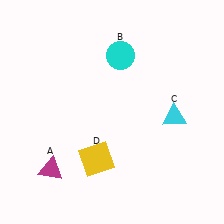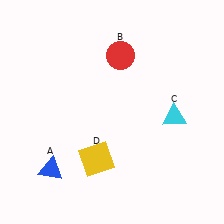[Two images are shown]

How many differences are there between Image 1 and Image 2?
There are 2 differences between the two images.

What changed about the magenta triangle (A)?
In Image 1, A is magenta. In Image 2, it changed to blue.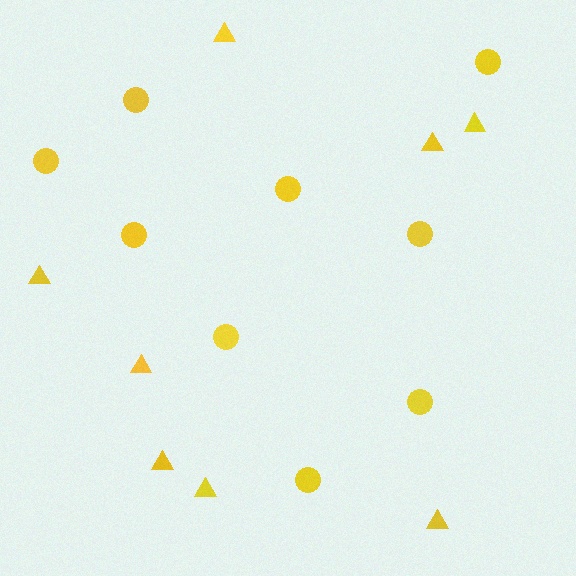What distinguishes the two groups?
There are 2 groups: one group of triangles (8) and one group of circles (9).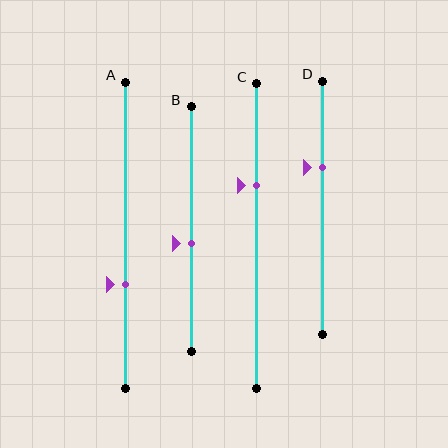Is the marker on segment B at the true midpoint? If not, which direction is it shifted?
No, the marker on segment B is shifted downward by about 6% of the segment length.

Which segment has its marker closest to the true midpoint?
Segment B has its marker closest to the true midpoint.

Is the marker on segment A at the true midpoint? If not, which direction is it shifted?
No, the marker on segment A is shifted downward by about 16% of the segment length.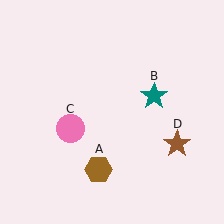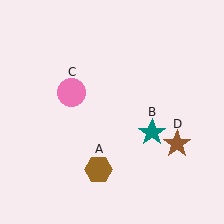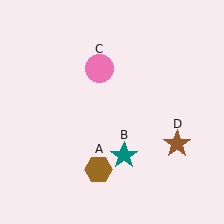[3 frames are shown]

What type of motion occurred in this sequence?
The teal star (object B), pink circle (object C) rotated clockwise around the center of the scene.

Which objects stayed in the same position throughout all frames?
Brown hexagon (object A) and brown star (object D) remained stationary.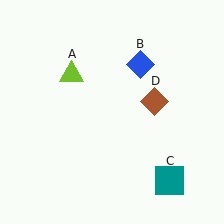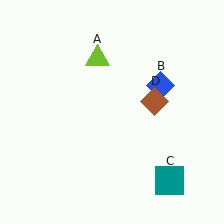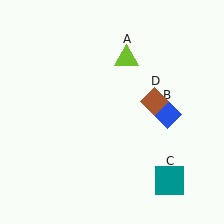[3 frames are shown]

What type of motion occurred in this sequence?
The lime triangle (object A), blue diamond (object B) rotated clockwise around the center of the scene.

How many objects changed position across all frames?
2 objects changed position: lime triangle (object A), blue diamond (object B).